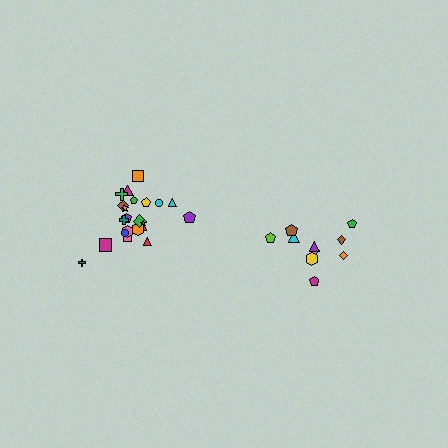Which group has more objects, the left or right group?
The left group.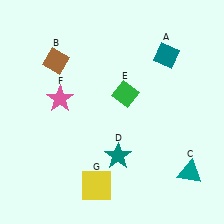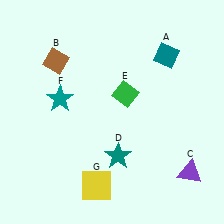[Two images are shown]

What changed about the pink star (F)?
In Image 1, F is pink. In Image 2, it changed to teal.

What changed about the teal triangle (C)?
In Image 1, C is teal. In Image 2, it changed to purple.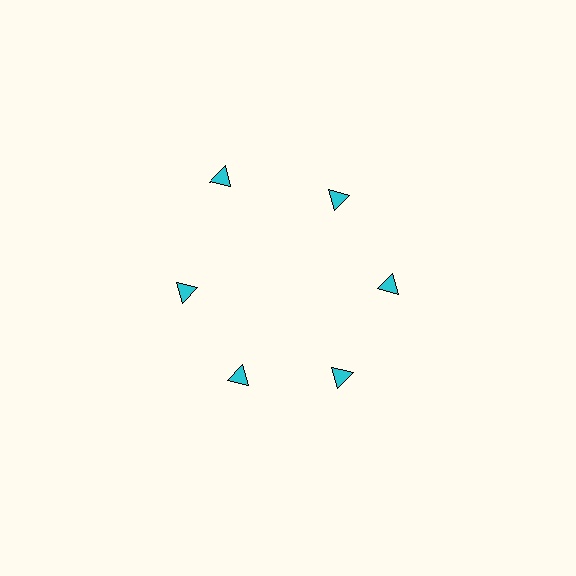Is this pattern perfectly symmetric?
No. The 6 cyan triangles are arranged in a ring, but one element near the 11 o'clock position is pushed outward from the center, breaking the 6-fold rotational symmetry.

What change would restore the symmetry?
The symmetry would be restored by moving it inward, back onto the ring so that all 6 triangles sit at equal angles and equal distance from the center.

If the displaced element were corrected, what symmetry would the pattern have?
It would have 6-fold rotational symmetry — the pattern would map onto itself every 60 degrees.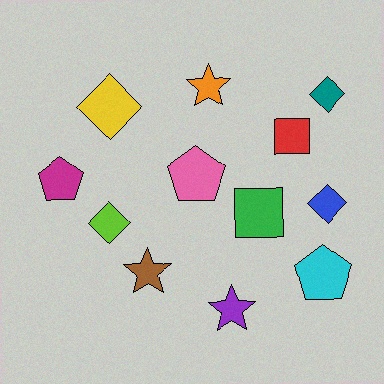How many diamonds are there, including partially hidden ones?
There are 4 diamonds.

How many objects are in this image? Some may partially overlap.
There are 12 objects.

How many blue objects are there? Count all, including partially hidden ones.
There is 1 blue object.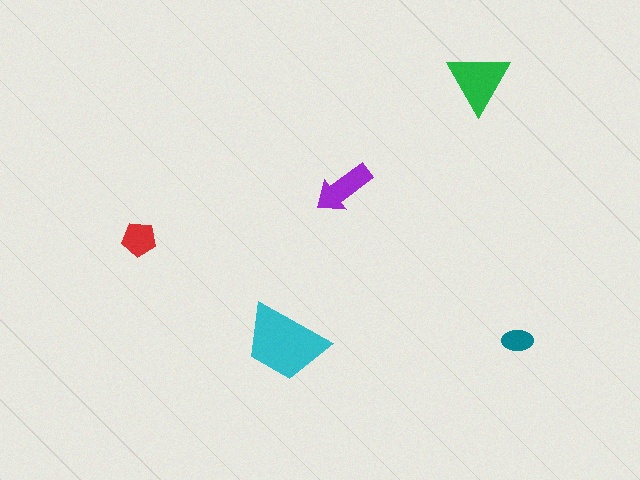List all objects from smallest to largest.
The teal ellipse, the red pentagon, the purple arrow, the green triangle, the cyan trapezoid.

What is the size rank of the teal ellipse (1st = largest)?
5th.